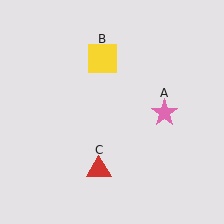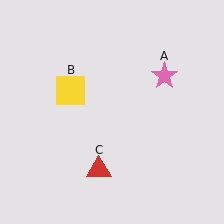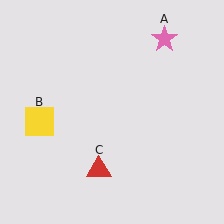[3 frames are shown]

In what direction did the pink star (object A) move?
The pink star (object A) moved up.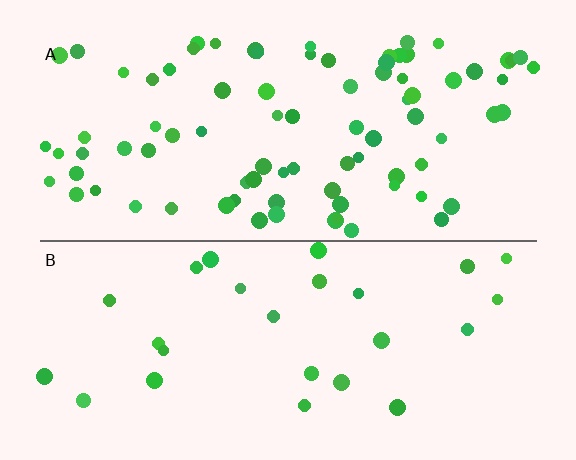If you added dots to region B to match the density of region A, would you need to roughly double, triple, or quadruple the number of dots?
Approximately triple.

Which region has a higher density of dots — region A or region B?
A (the top).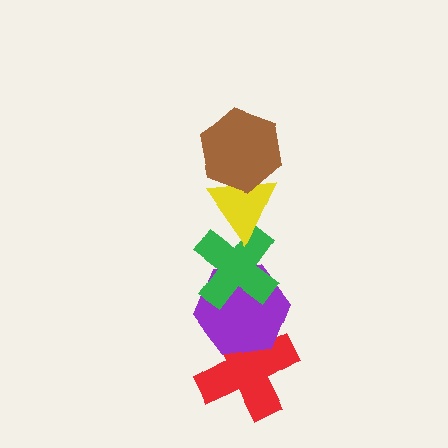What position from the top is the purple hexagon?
The purple hexagon is 4th from the top.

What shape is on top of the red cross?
The purple hexagon is on top of the red cross.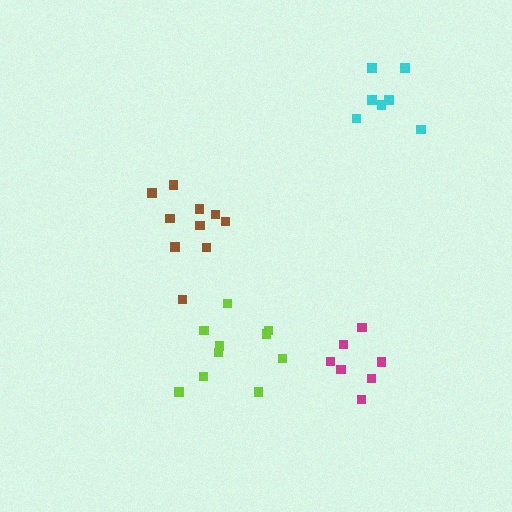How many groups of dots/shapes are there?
There are 4 groups.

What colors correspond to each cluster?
The clusters are colored: cyan, brown, lime, magenta.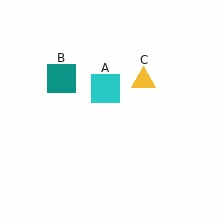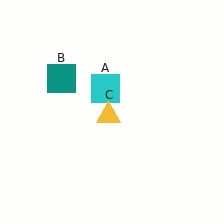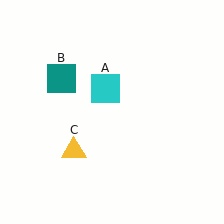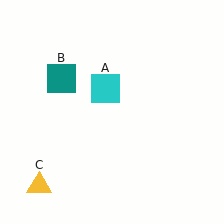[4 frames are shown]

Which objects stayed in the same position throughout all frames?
Cyan square (object A) and teal square (object B) remained stationary.